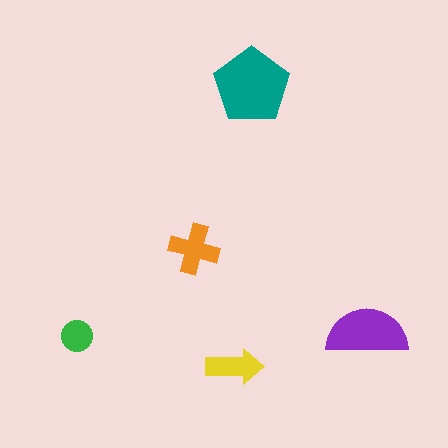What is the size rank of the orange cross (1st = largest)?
3rd.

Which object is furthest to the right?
The purple semicircle is rightmost.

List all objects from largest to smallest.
The teal pentagon, the purple semicircle, the orange cross, the yellow arrow, the green circle.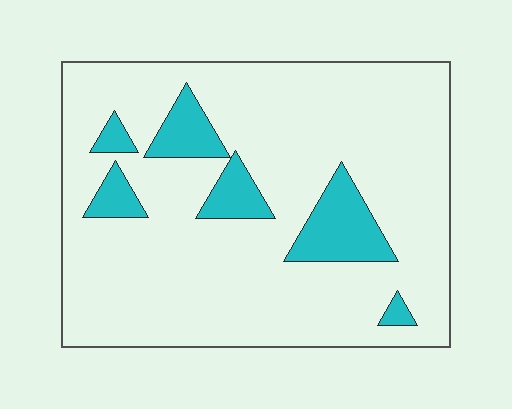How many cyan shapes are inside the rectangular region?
6.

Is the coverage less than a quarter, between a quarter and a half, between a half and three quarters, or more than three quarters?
Less than a quarter.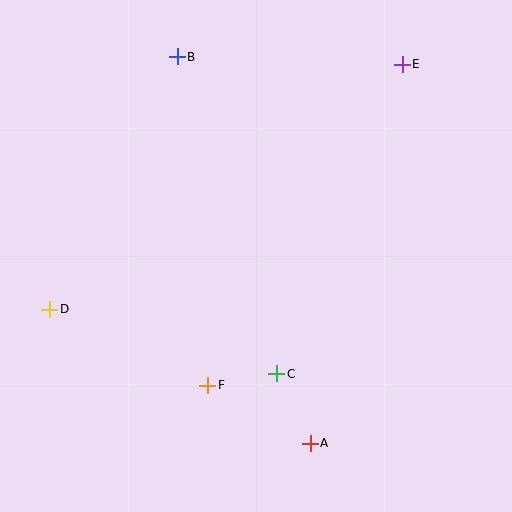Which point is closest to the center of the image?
Point C at (277, 374) is closest to the center.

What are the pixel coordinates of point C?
Point C is at (277, 374).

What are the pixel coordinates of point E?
Point E is at (402, 64).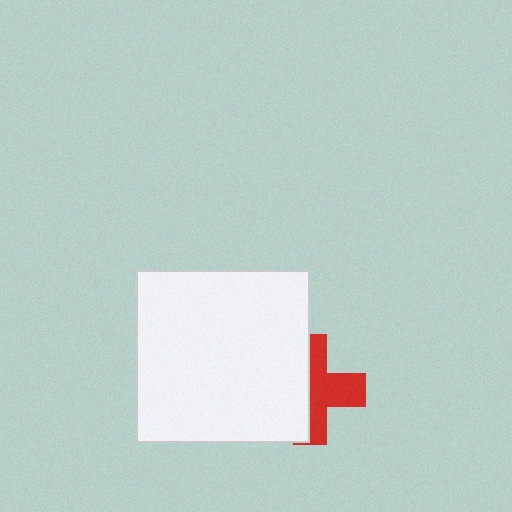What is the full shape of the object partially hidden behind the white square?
The partially hidden object is a red cross.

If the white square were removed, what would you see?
You would see the complete red cross.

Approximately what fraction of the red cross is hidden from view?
Roughly 48% of the red cross is hidden behind the white square.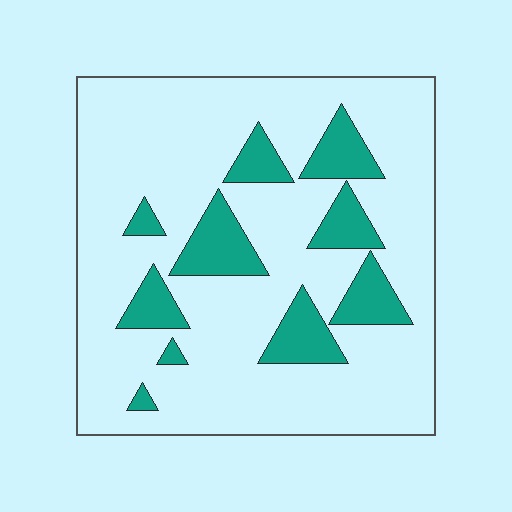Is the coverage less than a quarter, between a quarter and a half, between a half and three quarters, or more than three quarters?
Less than a quarter.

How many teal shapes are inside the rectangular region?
10.